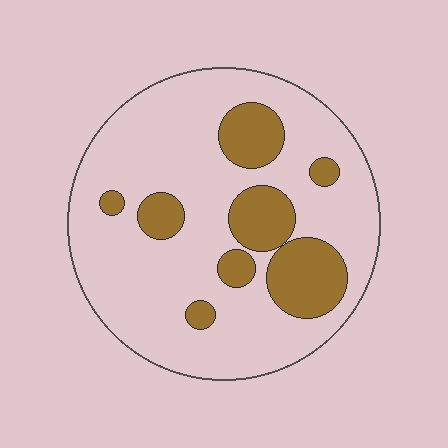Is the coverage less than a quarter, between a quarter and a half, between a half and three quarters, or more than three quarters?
Less than a quarter.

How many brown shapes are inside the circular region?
8.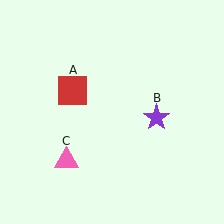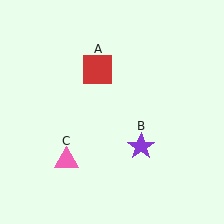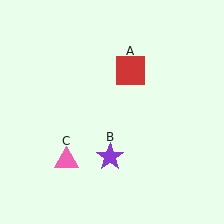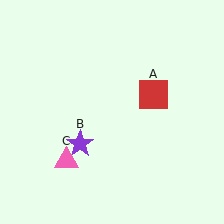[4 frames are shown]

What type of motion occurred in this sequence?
The red square (object A), purple star (object B) rotated clockwise around the center of the scene.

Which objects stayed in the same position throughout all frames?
Pink triangle (object C) remained stationary.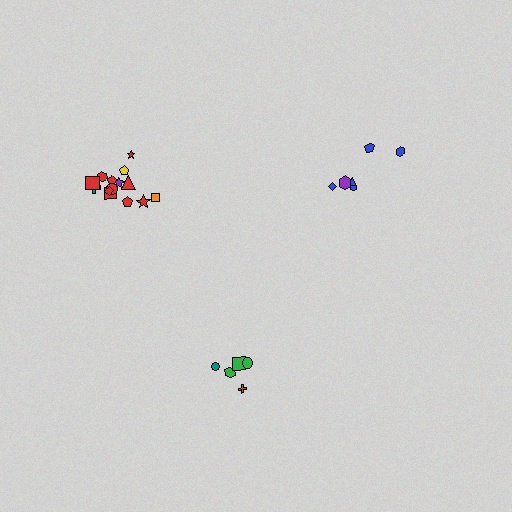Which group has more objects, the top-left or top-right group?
The top-left group.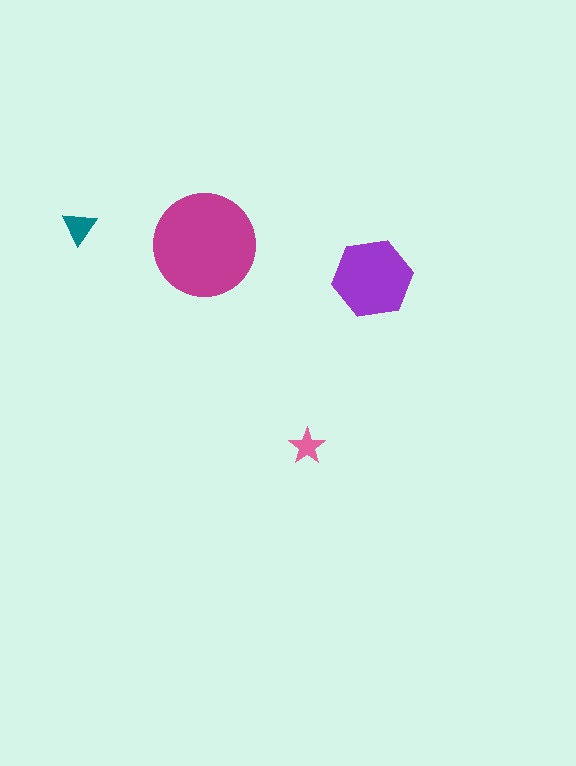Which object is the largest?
The magenta circle.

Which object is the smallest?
The pink star.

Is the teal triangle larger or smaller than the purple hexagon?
Smaller.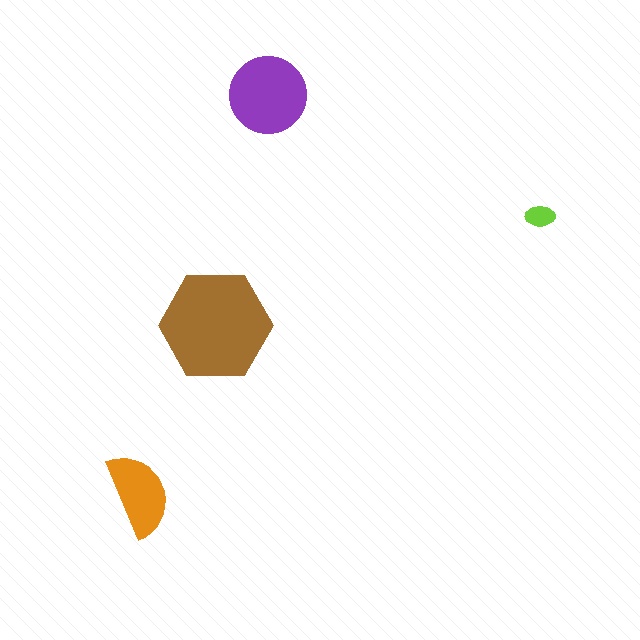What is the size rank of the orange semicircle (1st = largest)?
3rd.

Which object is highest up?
The purple circle is topmost.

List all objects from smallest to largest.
The lime ellipse, the orange semicircle, the purple circle, the brown hexagon.